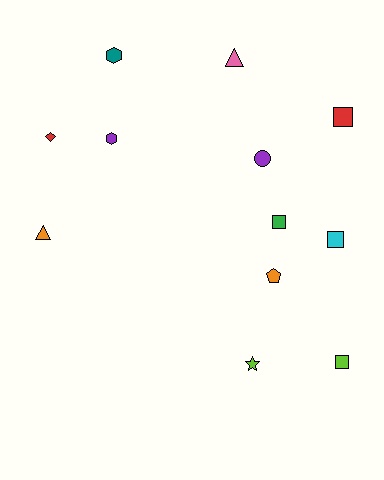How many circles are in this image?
There is 1 circle.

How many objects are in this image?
There are 12 objects.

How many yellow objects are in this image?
There are no yellow objects.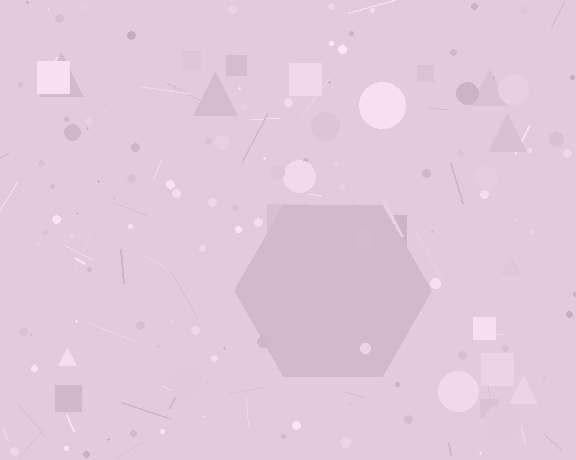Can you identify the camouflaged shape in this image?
The camouflaged shape is a hexagon.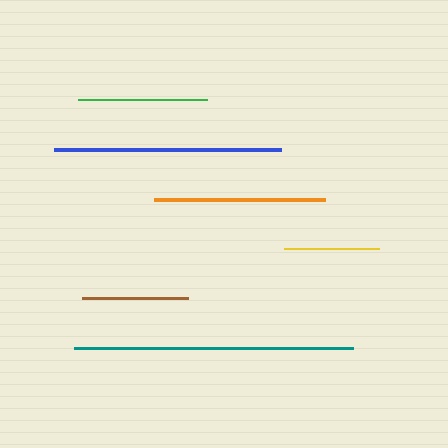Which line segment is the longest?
The teal line is the longest at approximately 279 pixels.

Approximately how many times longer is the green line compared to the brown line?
The green line is approximately 1.2 times the length of the brown line.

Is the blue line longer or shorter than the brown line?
The blue line is longer than the brown line.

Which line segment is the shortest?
The yellow line is the shortest at approximately 94 pixels.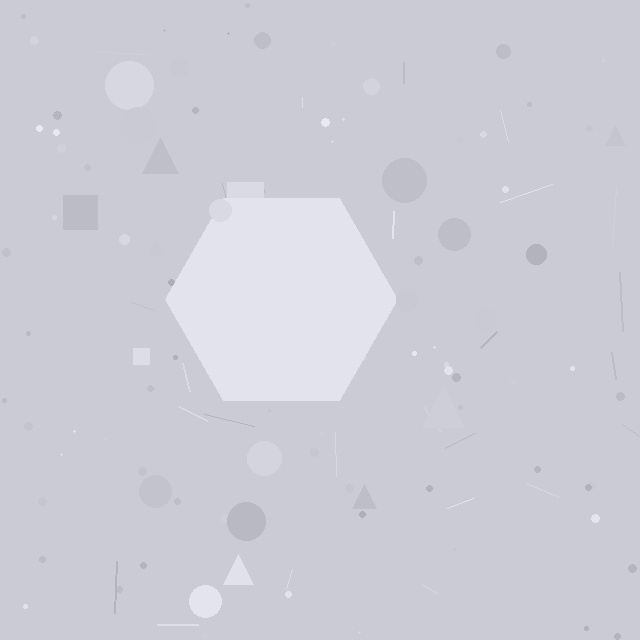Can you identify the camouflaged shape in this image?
The camouflaged shape is a hexagon.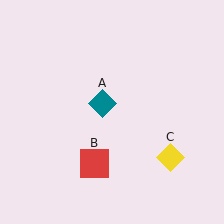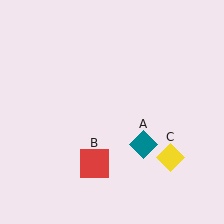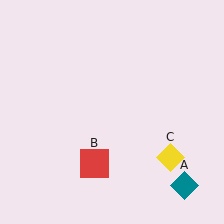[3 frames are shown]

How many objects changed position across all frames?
1 object changed position: teal diamond (object A).